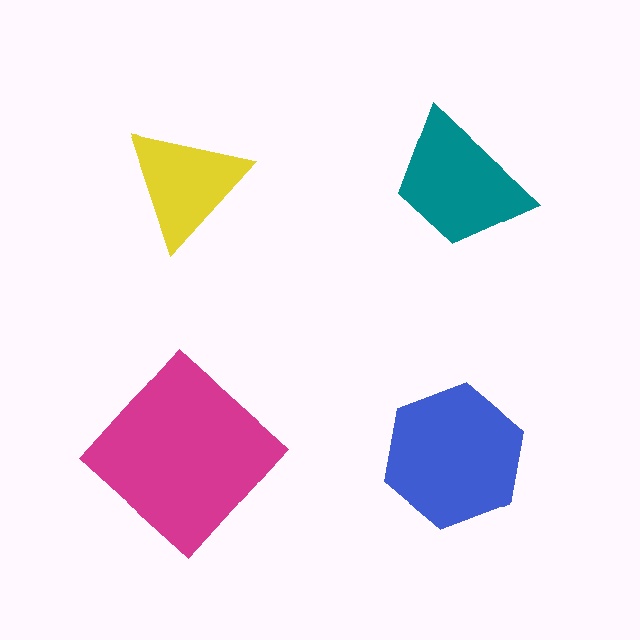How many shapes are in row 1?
2 shapes.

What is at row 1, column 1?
A yellow triangle.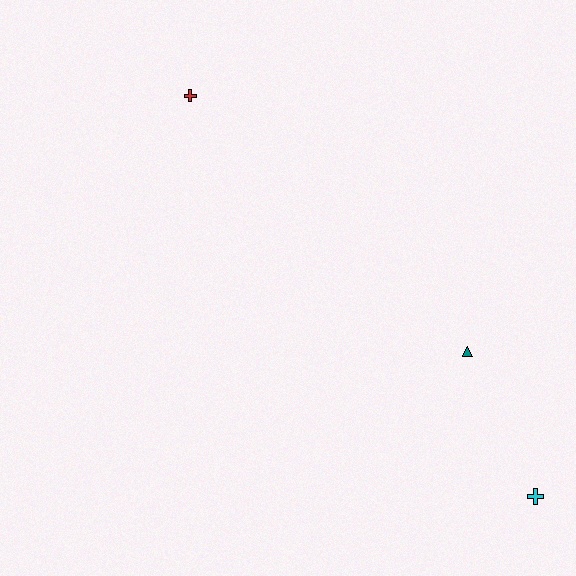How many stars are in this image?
There are no stars.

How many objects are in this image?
There are 3 objects.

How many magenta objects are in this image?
There are no magenta objects.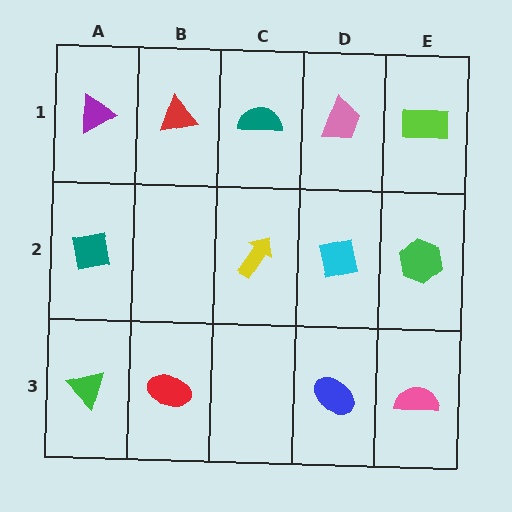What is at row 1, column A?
A purple triangle.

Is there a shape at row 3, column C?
No, that cell is empty.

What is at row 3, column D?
A blue ellipse.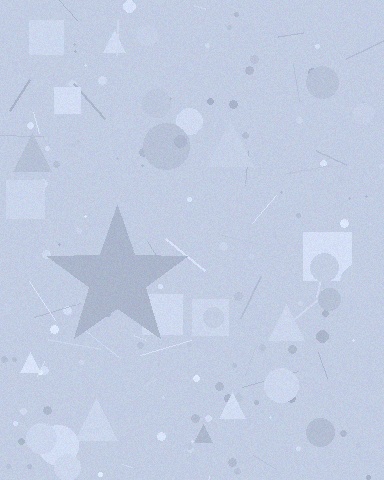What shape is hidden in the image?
A star is hidden in the image.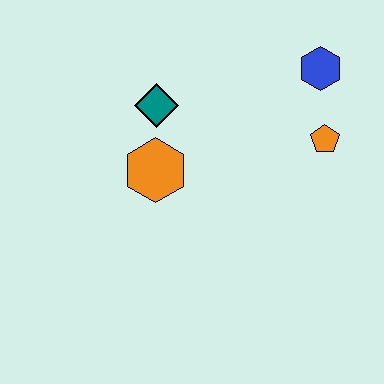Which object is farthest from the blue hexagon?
The orange hexagon is farthest from the blue hexagon.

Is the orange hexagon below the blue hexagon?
Yes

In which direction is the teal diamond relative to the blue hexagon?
The teal diamond is to the left of the blue hexagon.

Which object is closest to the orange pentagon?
The blue hexagon is closest to the orange pentagon.